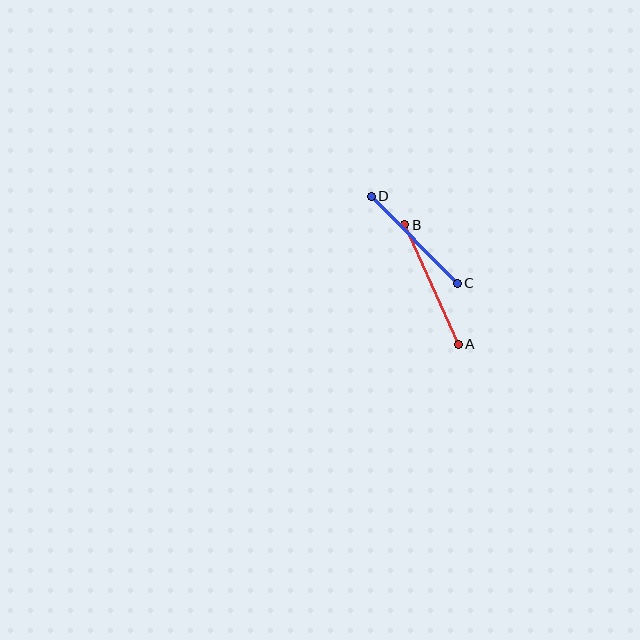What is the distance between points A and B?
The distance is approximately 131 pixels.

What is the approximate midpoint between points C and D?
The midpoint is at approximately (414, 240) pixels.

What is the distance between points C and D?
The distance is approximately 122 pixels.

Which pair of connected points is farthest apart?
Points A and B are farthest apart.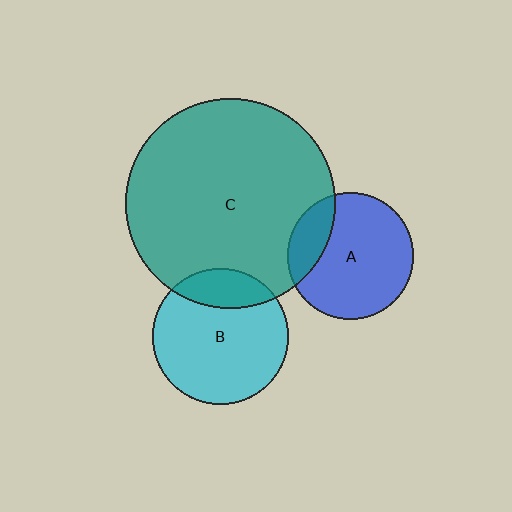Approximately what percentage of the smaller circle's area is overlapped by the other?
Approximately 20%.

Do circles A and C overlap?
Yes.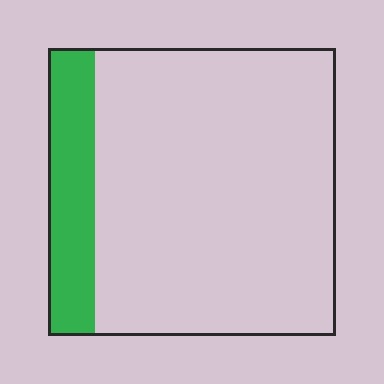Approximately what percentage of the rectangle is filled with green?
Approximately 15%.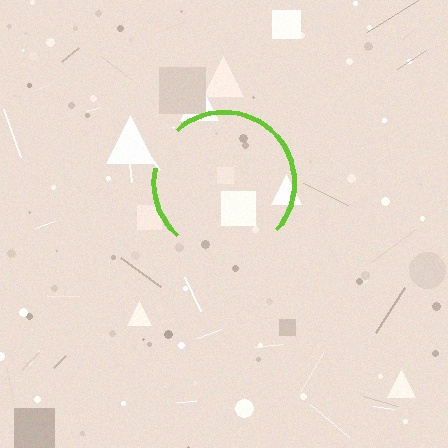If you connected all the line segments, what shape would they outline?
They would outline a circle.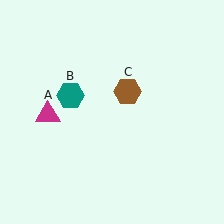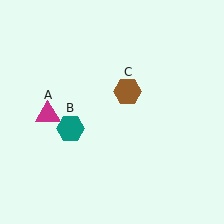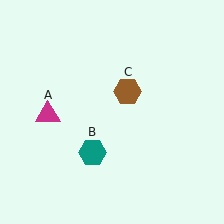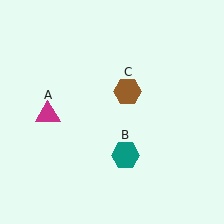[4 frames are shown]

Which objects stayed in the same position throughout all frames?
Magenta triangle (object A) and brown hexagon (object C) remained stationary.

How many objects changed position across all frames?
1 object changed position: teal hexagon (object B).